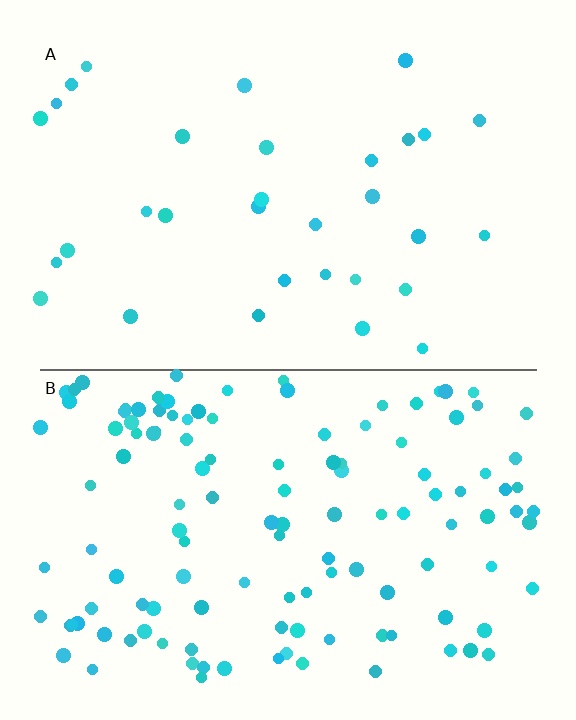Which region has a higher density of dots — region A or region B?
B (the bottom).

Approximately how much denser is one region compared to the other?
Approximately 3.9× — region B over region A.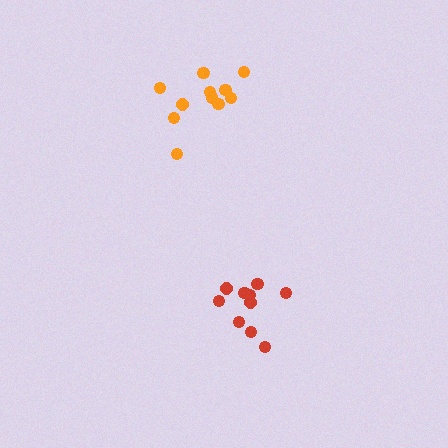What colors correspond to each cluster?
The clusters are colored: orange, red.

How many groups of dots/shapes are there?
There are 2 groups.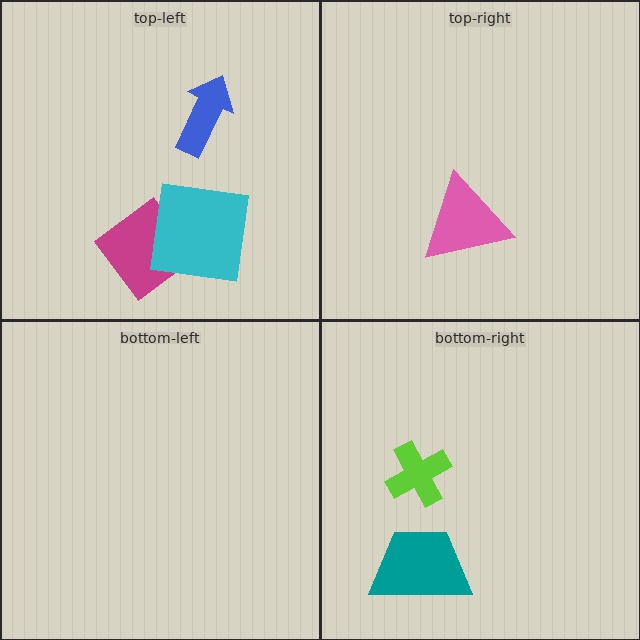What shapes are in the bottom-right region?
The lime cross, the teal trapezoid.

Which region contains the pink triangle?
The top-right region.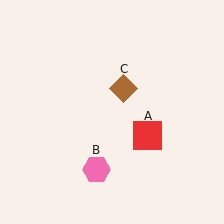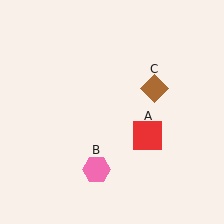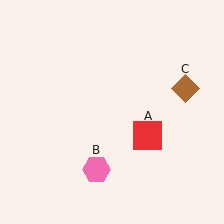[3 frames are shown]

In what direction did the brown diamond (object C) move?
The brown diamond (object C) moved right.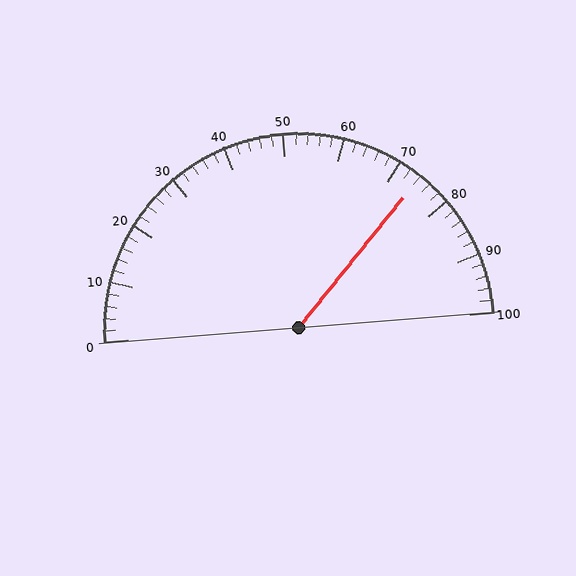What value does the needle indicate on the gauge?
The needle indicates approximately 74.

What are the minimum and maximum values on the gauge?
The gauge ranges from 0 to 100.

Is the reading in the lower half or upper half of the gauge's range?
The reading is in the upper half of the range (0 to 100).